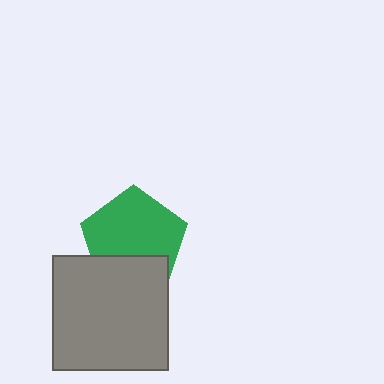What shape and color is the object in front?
The object in front is a gray square.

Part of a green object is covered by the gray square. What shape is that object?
It is a pentagon.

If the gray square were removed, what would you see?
You would see the complete green pentagon.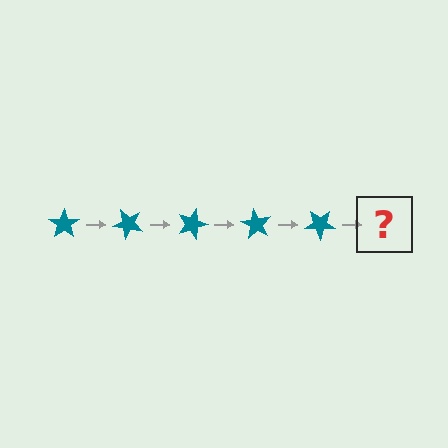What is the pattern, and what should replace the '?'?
The pattern is that the star rotates 45 degrees each step. The '?' should be a teal star rotated 225 degrees.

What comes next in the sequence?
The next element should be a teal star rotated 225 degrees.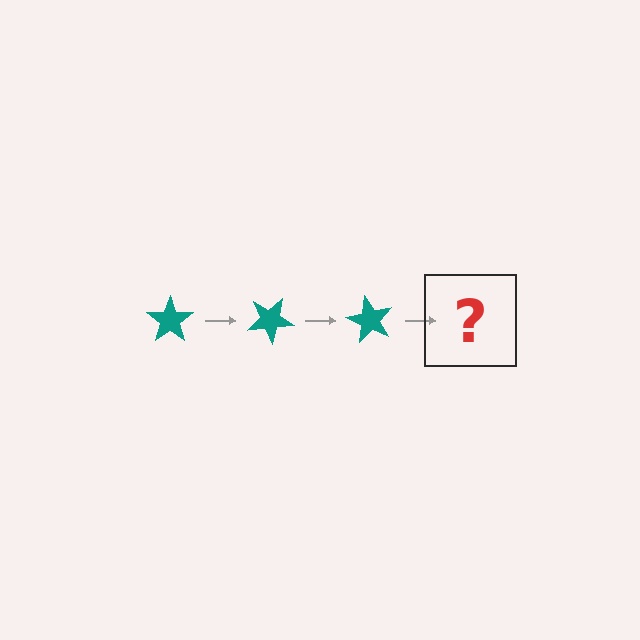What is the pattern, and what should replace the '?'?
The pattern is that the star rotates 30 degrees each step. The '?' should be a teal star rotated 90 degrees.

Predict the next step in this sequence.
The next step is a teal star rotated 90 degrees.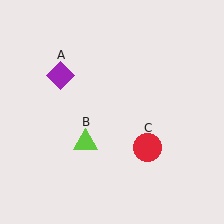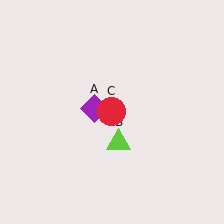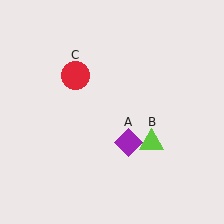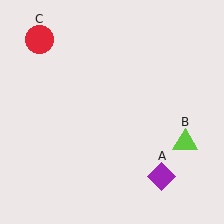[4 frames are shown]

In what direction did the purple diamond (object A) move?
The purple diamond (object A) moved down and to the right.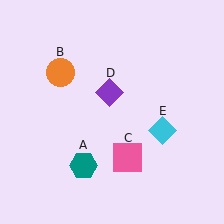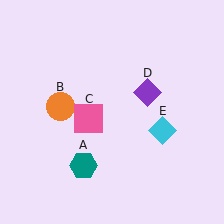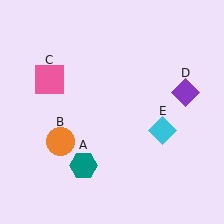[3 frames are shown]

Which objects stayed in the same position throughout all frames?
Teal hexagon (object A) and cyan diamond (object E) remained stationary.